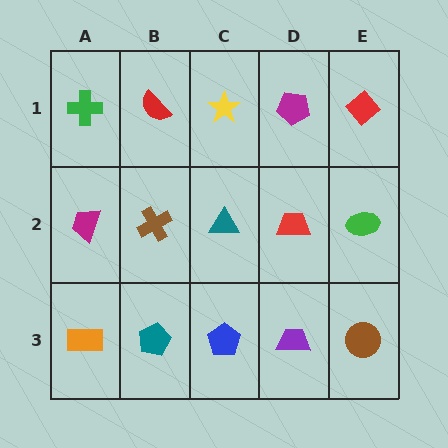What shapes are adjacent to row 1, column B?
A brown cross (row 2, column B), a green cross (row 1, column A), a yellow star (row 1, column C).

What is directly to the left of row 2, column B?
A magenta trapezoid.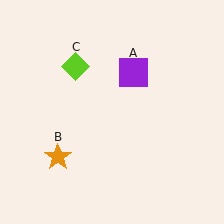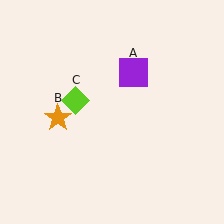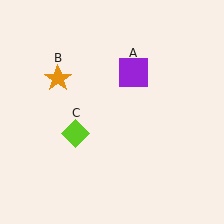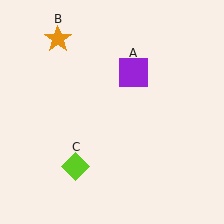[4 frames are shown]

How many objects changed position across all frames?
2 objects changed position: orange star (object B), lime diamond (object C).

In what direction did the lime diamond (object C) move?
The lime diamond (object C) moved down.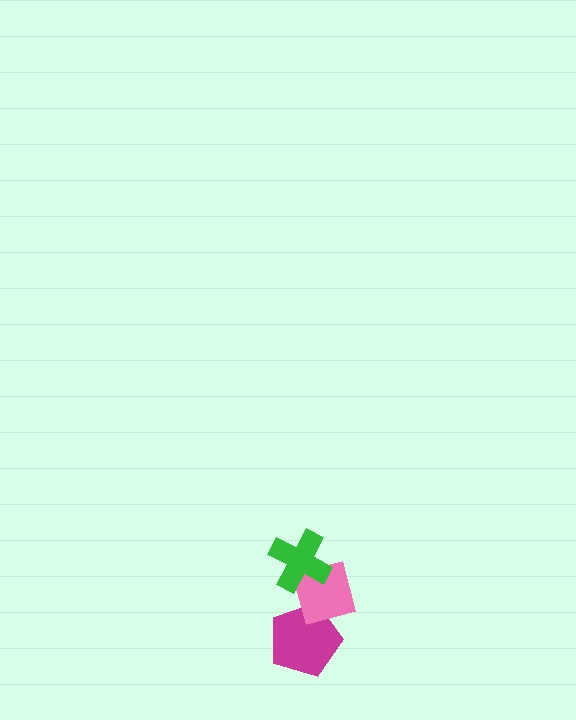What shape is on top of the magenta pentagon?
The pink square is on top of the magenta pentagon.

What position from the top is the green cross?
The green cross is 1st from the top.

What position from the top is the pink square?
The pink square is 2nd from the top.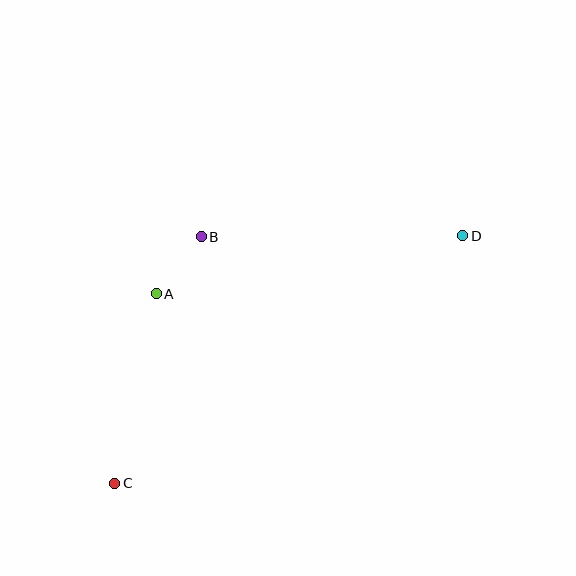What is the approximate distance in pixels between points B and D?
The distance between B and D is approximately 262 pixels.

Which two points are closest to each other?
Points A and B are closest to each other.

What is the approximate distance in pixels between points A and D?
The distance between A and D is approximately 312 pixels.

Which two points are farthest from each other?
Points C and D are farthest from each other.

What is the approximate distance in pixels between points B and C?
The distance between B and C is approximately 261 pixels.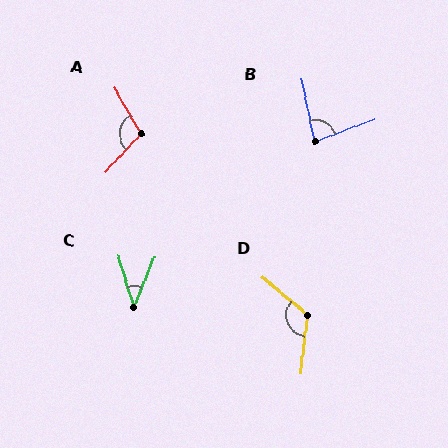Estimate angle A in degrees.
Approximately 106 degrees.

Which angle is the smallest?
C, at approximately 39 degrees.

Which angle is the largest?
D, at approximately 123 degrees.